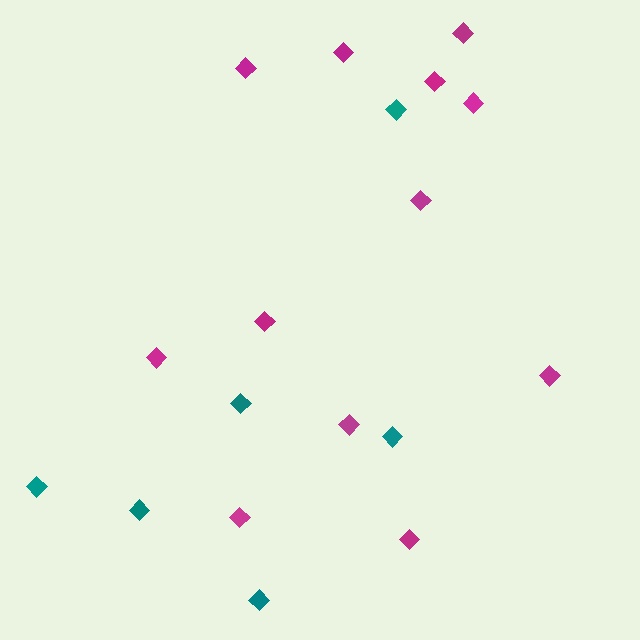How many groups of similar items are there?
There are 2 groups: one group of magenta diamonds (12) and one group of teal diamonds (6).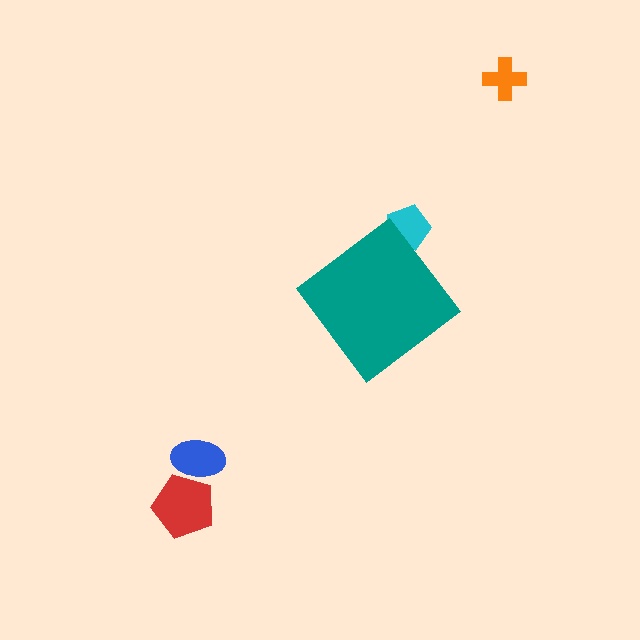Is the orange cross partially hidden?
No, the orange cross is fully visible.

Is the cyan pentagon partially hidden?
Yes, the cyan pentagon is partially hidden behind the teal diamond.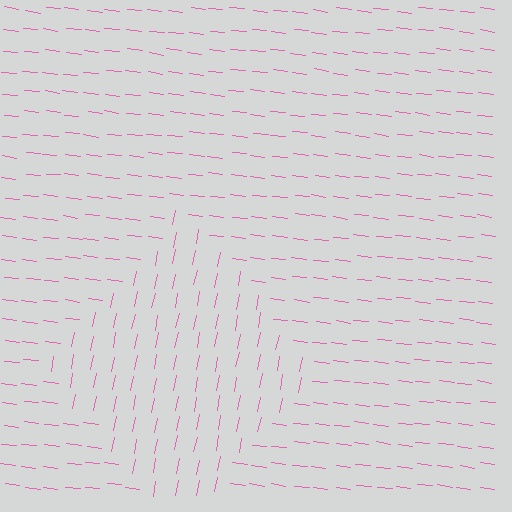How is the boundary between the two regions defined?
The boundary is defined purely by a change in line orientation (approximately 85 degrees difference). All lines are the same color and thickness.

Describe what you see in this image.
The image is filled with small pink line segments. A diamond region in the image has lines oriented differently from the surrounding lines, creating a visible texture boundary.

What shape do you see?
I see a diamond.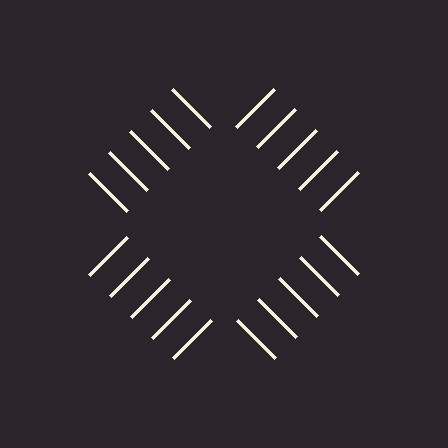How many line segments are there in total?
20 — 5 along each of the 4 edges.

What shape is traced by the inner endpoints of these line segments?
An illusory square — the line segments terminate on its edges but no continuous stroke is drawn.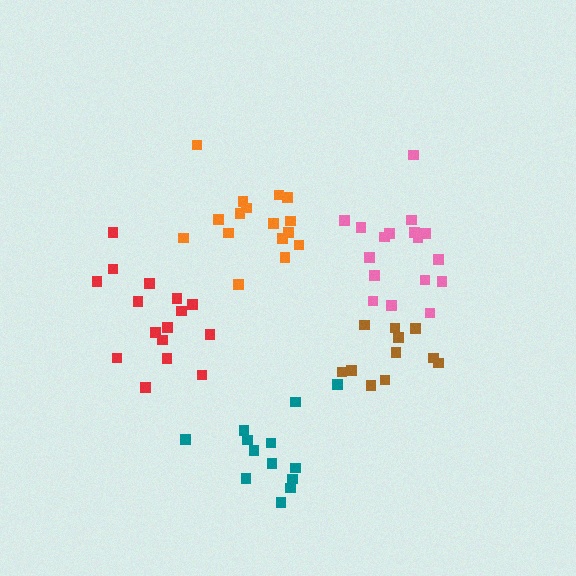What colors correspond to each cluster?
The clusters are colored: orange, pink, teal, red, brown.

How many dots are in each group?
Group 1: 16 dots, Group 2: 17 dots, Group 3: 13 dots, Group 4: 16 dots, Group 5: 11 dots (73 total).